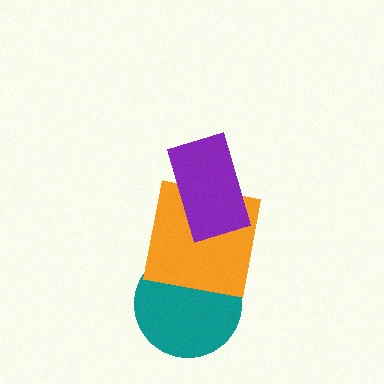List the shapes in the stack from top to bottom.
From top to bottom: the purple rectangle, the orange square, the teal circle.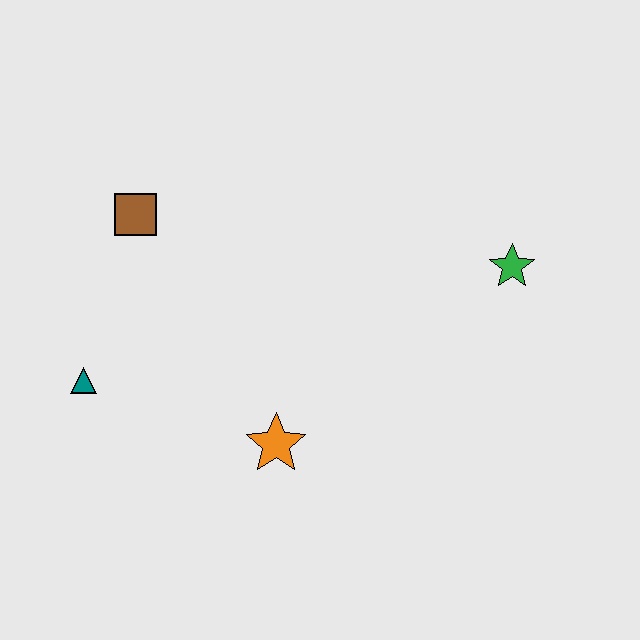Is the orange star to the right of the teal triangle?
Yes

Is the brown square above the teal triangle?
Yes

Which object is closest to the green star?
The orange star is closest to the green star.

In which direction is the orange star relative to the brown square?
The orange star is below the brown square.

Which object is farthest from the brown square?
The green star is farthest from the brown square.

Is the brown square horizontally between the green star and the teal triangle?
Yes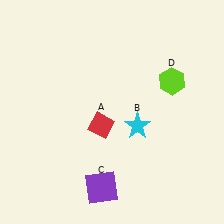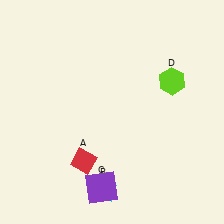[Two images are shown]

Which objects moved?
The objects that moved are: the red diamond (A), the cyan star (B).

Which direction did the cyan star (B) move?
The cyan star (B) moved down.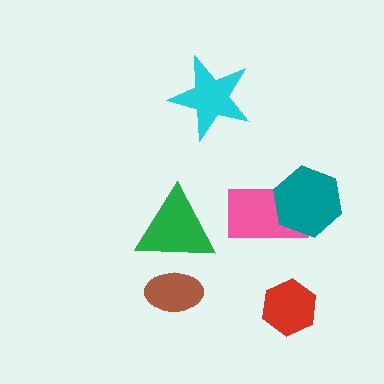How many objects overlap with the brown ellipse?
1 object overlaps with the brown ellipse.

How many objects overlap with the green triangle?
1 object overlaps with the green triangle.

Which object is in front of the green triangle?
The brown ellipse is in front of the green triangle.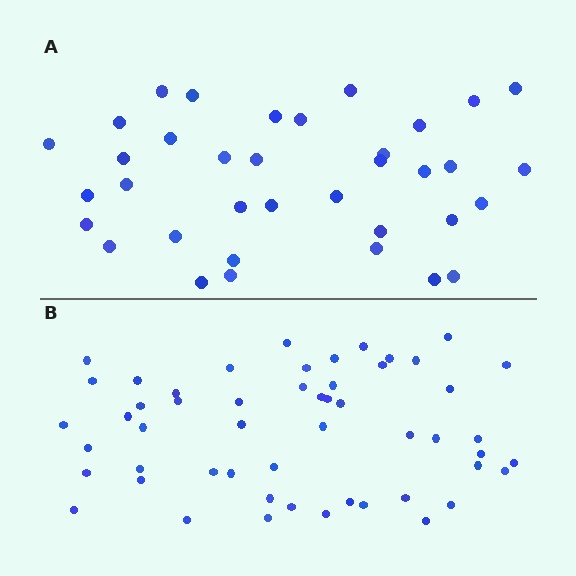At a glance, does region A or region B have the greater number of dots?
Region B (the bottom region) has more dots.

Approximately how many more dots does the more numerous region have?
Region B has approximately 15 more dots than region A.